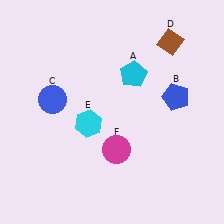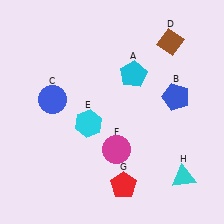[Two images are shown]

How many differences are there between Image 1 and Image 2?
There are 2 differences between the two images.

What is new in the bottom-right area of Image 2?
A red pentagon (G) was added in the bottom-right area of Image 2.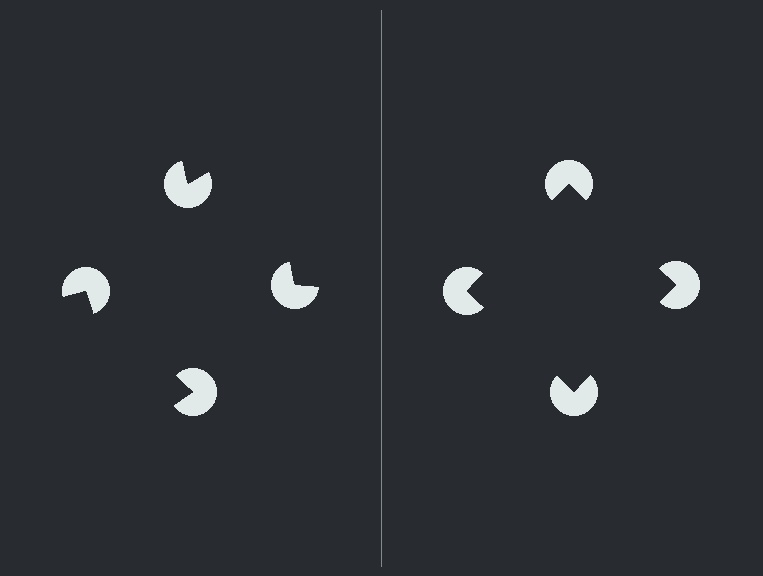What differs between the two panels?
The pac-man discs are positioned identically on both sides; only the wedge orientations differ. On the right they align to a square; on the left they are misaligned.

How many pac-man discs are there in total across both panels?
8 — 4 on each side.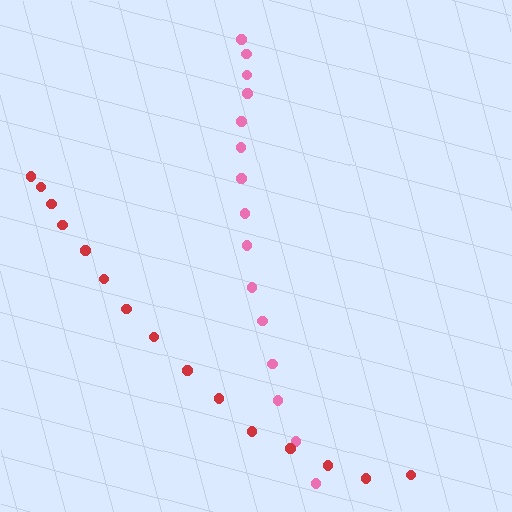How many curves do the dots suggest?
There are 2 distinct paths.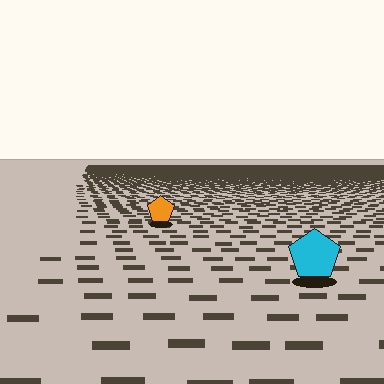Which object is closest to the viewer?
The cyan pentagon is closest. The texture marks near it are larger and more spread out.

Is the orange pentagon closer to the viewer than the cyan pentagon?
No. The cyan pentagon is closer — you can tell from the texture gradient: the ground texture is coarser near it.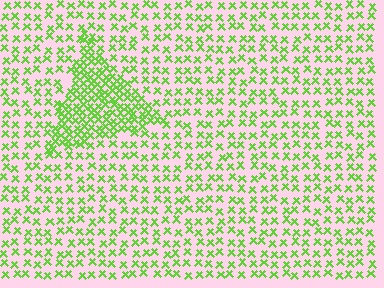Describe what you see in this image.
The image contains small lime elements arranged at two different densities. A triangle-shaped region is visible where the elements are more densely packed than the surrounding area.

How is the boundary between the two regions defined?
The boundary is defined by a change in element density (approximately 2.2x ratio). All elements are the same color, size, and shape.